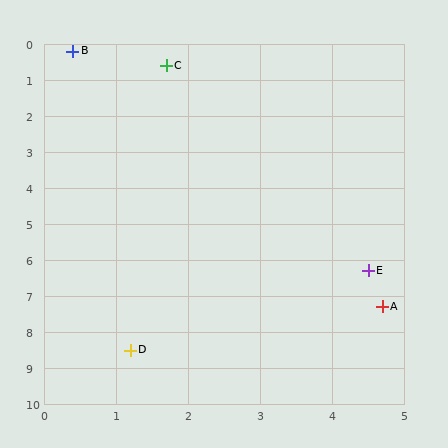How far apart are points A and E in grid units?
Points A and E are about 1.0 grid units apart.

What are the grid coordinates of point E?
Point E is at approximately (4.5, 6.3).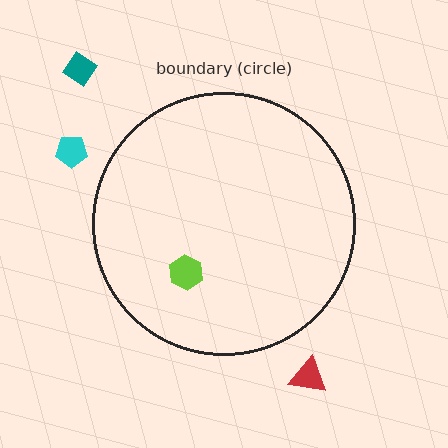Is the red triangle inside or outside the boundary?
Outside.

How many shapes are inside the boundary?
1 inside, 3 outside.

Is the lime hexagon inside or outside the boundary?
Inside.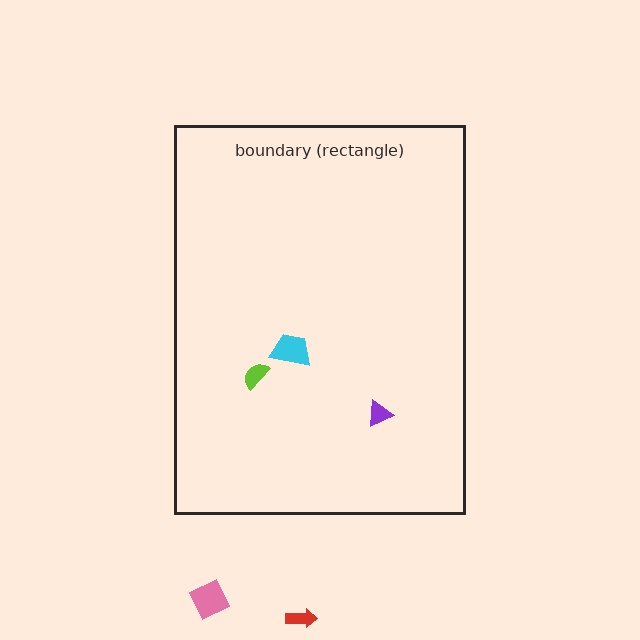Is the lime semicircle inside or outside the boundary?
Inside.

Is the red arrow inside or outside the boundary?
Outside.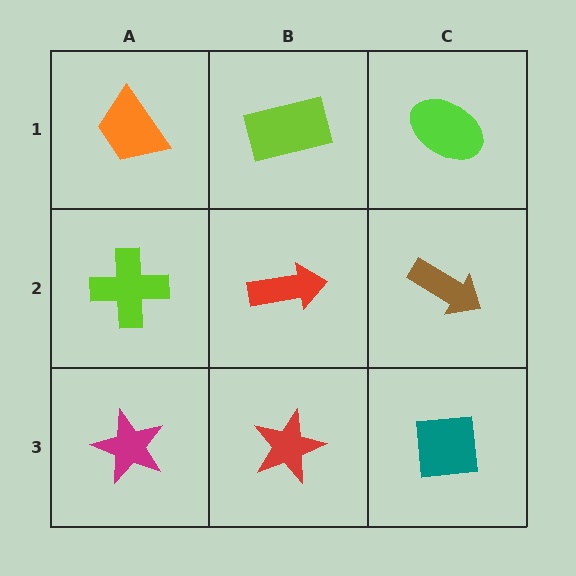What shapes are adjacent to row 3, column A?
A lime cross (row 2, column A), a red star (row 3, column B).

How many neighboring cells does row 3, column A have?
2.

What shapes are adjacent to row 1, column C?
A brown arrow (row 2, column C), a lime rectangle (row 1, column B).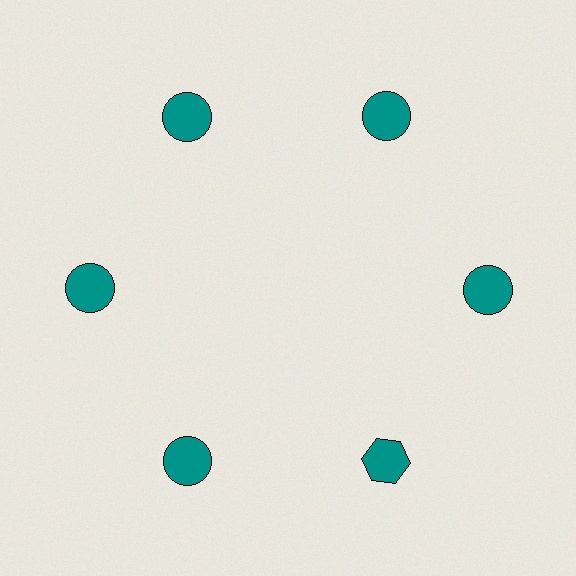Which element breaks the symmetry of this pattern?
The teal hexagon at roughly the 5 o'clock position breaks the symmetry. All other shapes are teal circles.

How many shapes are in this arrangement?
There are 6 shapes arranged in a ring pattern.